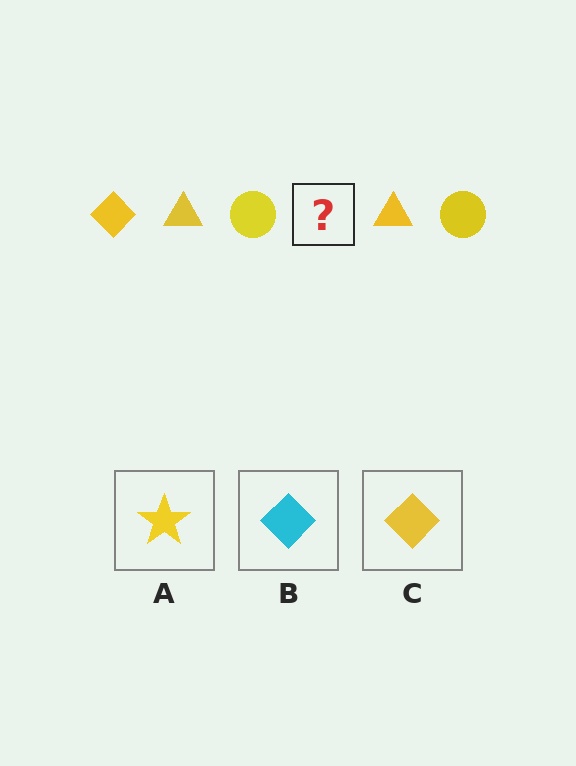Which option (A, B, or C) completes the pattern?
C.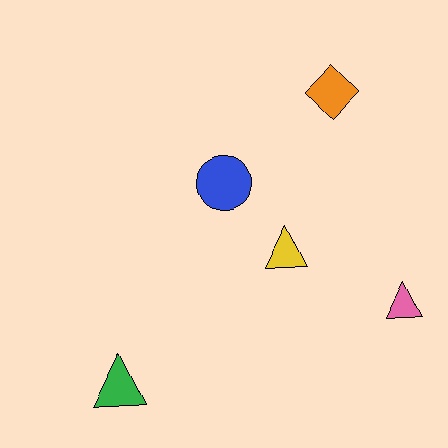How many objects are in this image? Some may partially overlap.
There are 5 objects.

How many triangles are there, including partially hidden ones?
There are 3 triangles.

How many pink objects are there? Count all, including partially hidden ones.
There is 1 pink object.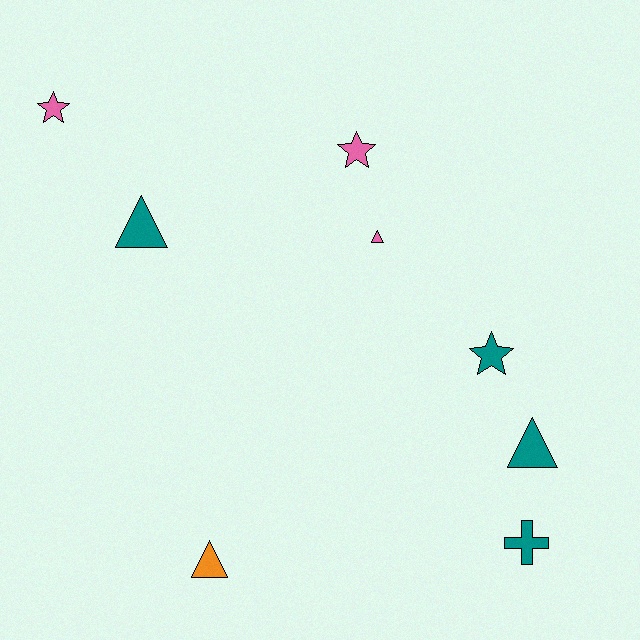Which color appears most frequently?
Teal, with 4 objects.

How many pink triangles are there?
There is 1 pink triangle.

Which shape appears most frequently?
Triangle, with 4 objects.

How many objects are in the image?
There are 8 objects.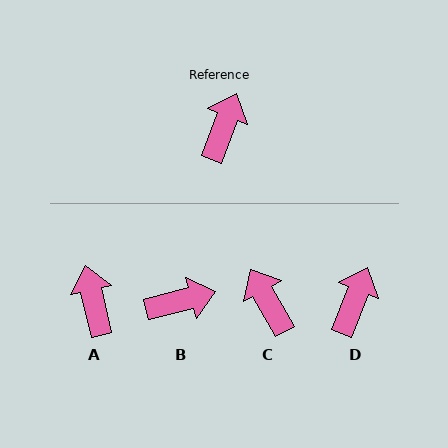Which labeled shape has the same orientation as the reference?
D.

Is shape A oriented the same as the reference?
No, it is off by about 34 degrees.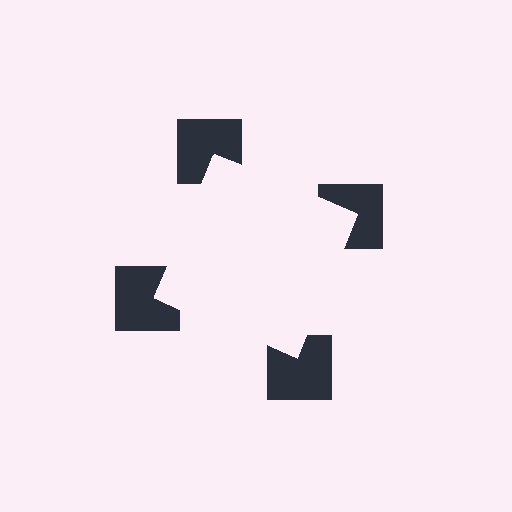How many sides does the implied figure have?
4 sides.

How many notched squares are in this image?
There are 4 — one at each vertex of the illusory square.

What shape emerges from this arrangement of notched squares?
An illusory square — its edges are inferred from the aligned wedge cuts in the notched squares, not physically drawn.